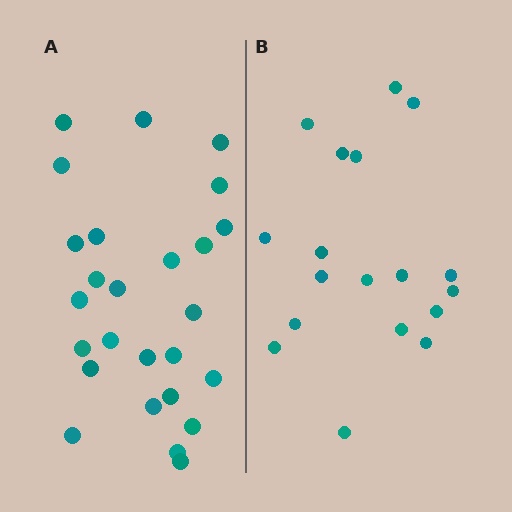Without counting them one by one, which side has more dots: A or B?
Region A (the left region) has more dots.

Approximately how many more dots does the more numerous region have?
Region A has roughly 8 or so more dots than region B.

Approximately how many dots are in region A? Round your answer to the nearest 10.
About 30 dots. (The exact count is 26, which rounds to 30.)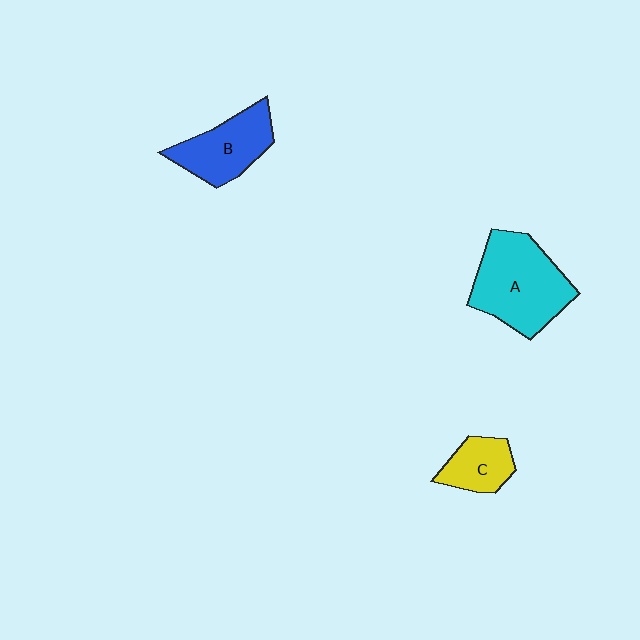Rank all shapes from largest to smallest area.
From largest to smallest: A (cyan), B (blue), C (yellow).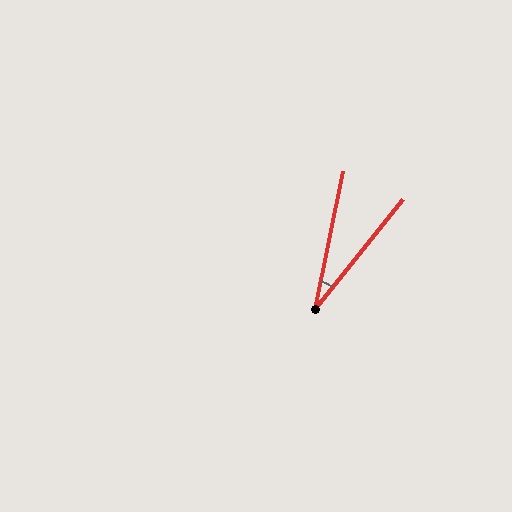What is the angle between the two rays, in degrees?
Approximately 27 degrees.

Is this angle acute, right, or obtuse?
It is acute.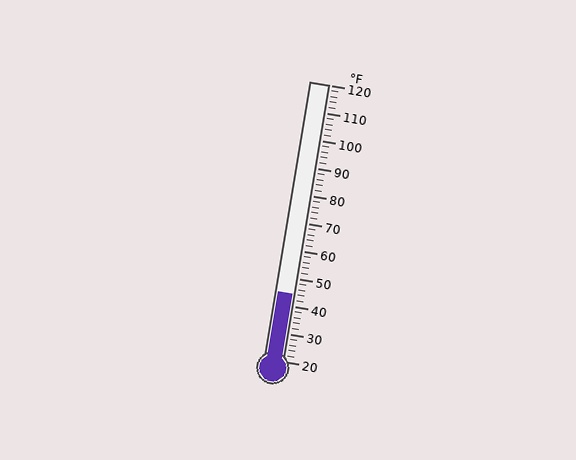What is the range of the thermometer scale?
The thermometer scale ranges from 20°F to 120°F.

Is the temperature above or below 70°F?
The temperature is below 70°F.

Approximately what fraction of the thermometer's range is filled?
The thermometer is filled to approximately 25% of its range.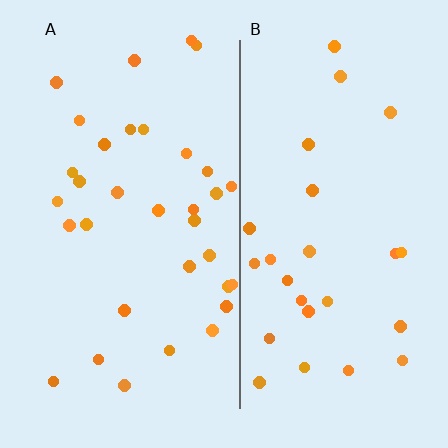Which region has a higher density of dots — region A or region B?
A (the left).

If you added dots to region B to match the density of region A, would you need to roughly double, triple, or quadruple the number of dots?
Approximately double.